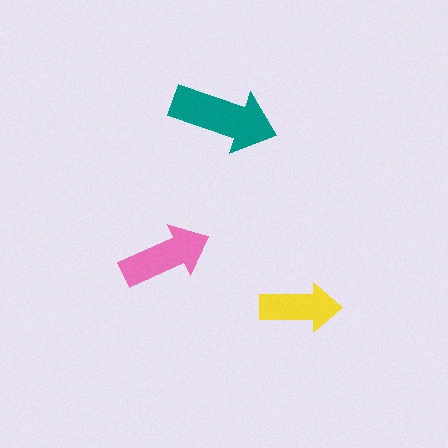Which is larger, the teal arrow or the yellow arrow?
The teal one.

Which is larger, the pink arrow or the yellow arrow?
The pink one.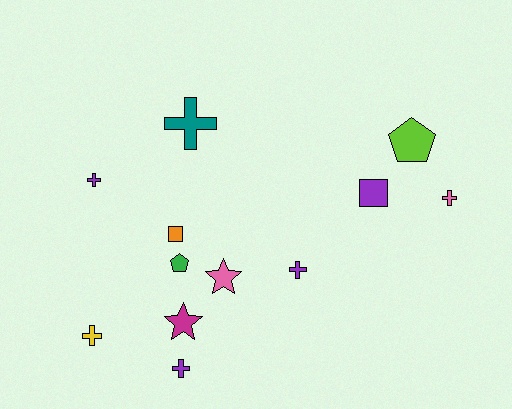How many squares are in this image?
There are 2 squares.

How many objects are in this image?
There are 12 objects.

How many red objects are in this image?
There are no red objects.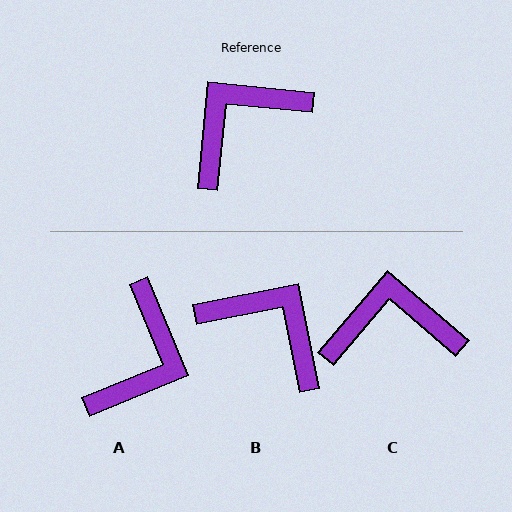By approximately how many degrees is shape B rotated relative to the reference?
Approximately 73 degrees clockwise.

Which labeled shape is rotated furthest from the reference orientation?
A, about 152 degrees away.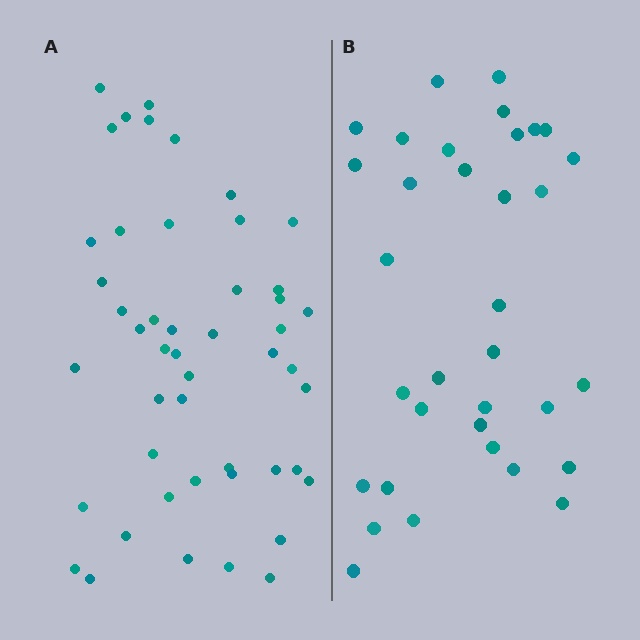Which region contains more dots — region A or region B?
Region A (the left region) has more dots.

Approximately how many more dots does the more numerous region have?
Region A has approximately 15 more dots than region B.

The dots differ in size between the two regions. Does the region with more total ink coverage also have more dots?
No. Region B has more total ink coverage because its dots are larger, but region A actually contains more individual dots. Total area can be misleading — the number of items is what matters here.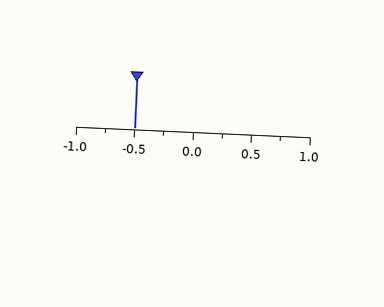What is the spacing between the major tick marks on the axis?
The major ticks are spaced 0.5 apart.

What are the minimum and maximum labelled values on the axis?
The axis runs from -1.0 to 1.0.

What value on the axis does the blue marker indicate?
The marker indicates approximately -0.5.